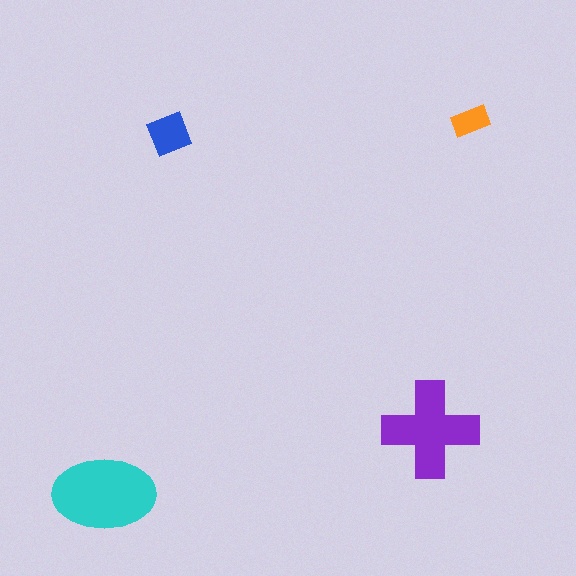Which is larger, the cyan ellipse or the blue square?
The cyan ellipse.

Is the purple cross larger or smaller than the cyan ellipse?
Smaller.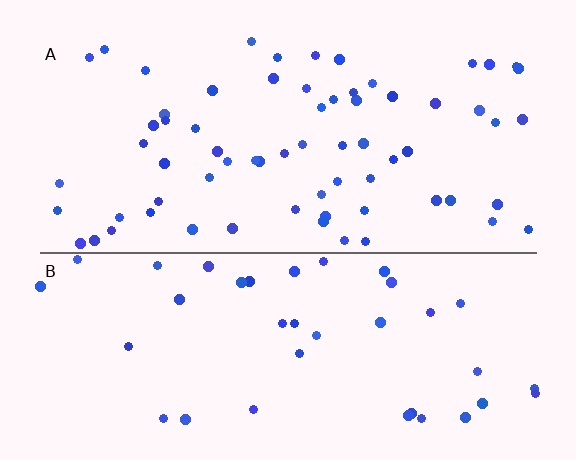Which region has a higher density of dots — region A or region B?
A (the top).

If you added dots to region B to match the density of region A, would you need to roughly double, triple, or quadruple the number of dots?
Approximately double.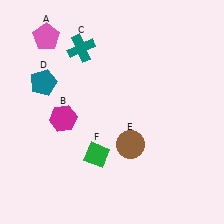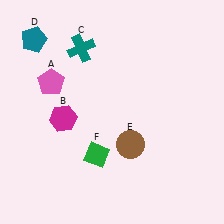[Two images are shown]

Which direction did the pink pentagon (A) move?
The pink pentagon (A) moved down.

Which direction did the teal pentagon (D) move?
The teal pentagon (D) moved up.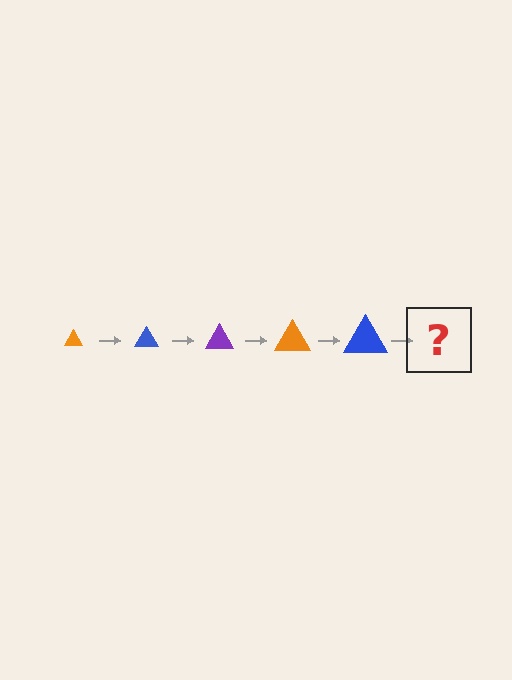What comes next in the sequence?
The next element should be a purple triangle, larger than the previous one.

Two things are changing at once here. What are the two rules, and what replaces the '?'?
The two rules are that the triangle grows larger each step and the color cycles through orange, blue, and purple. The '?' should be a purple triangle, larger than the previous one.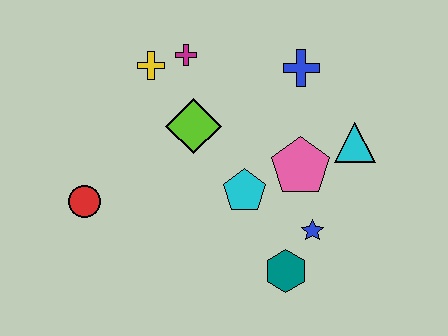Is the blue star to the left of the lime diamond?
No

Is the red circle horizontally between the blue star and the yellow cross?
No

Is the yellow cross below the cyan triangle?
No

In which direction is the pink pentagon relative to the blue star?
The pink pentagon is above the blue star.